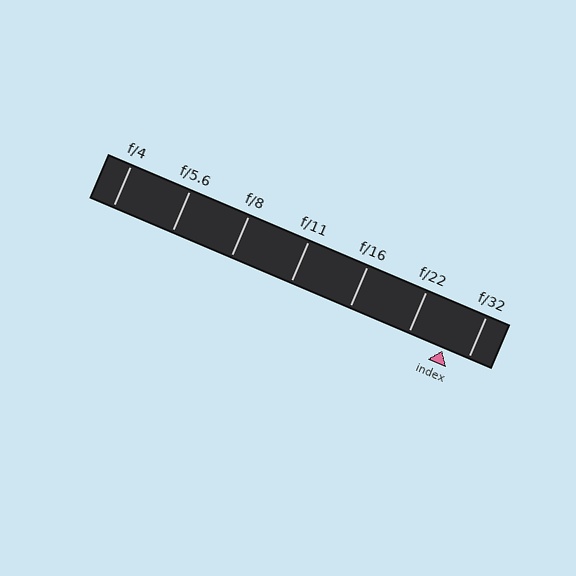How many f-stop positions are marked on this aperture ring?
There are 7 f-stop positions marked.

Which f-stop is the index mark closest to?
The index mark is closest to f/32.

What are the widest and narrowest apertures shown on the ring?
The widest aperture shown is f/4 and the narrowest is f/32.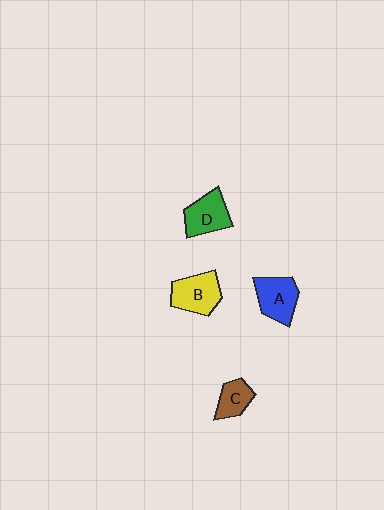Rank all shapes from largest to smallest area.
From largest to smallest: B (yellow), A (blue), D (green), C (brown).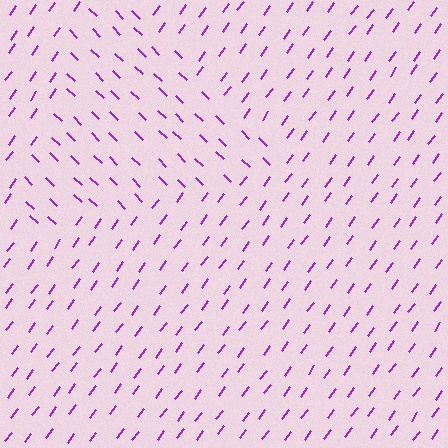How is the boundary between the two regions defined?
The boundary is defined purely by a change in line orientation (approximately 81 degrees difference). All lines are the same color and thickness.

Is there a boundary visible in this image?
Yes, there is a texture boundary formed by a change in line orientation.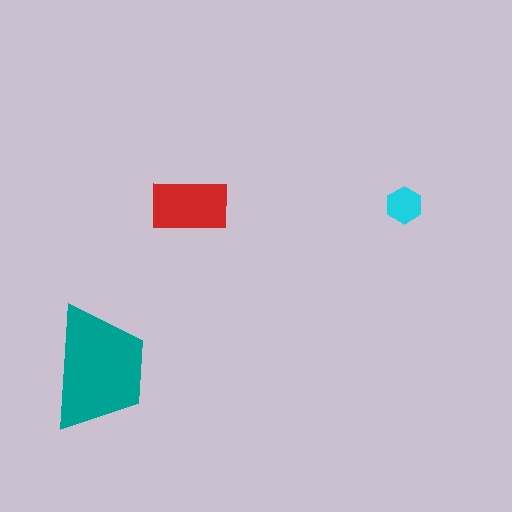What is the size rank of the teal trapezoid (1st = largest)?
1st.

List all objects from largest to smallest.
The teal trapezoid, the red rectangle, the cyan hexagon.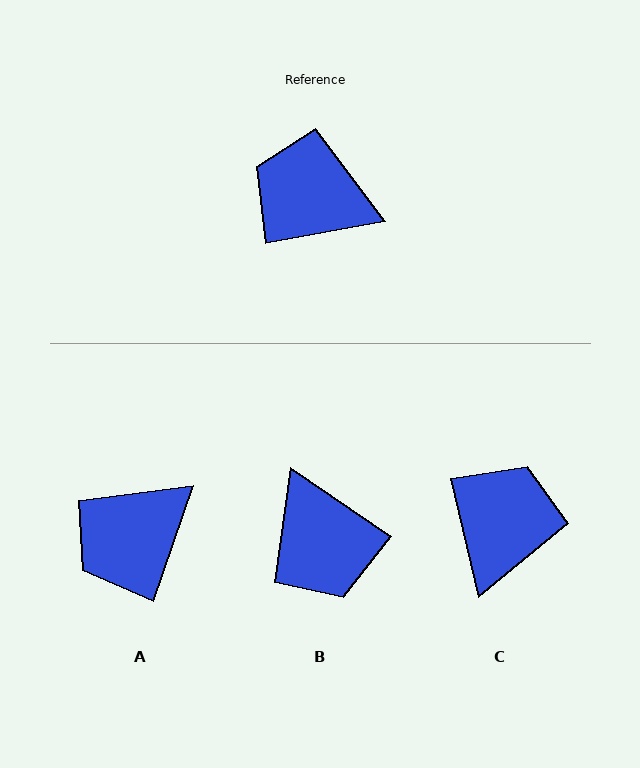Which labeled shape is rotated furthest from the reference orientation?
B, about 135 degrees away.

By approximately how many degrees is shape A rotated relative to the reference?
Approximately 61 degrees counter-clockwise.